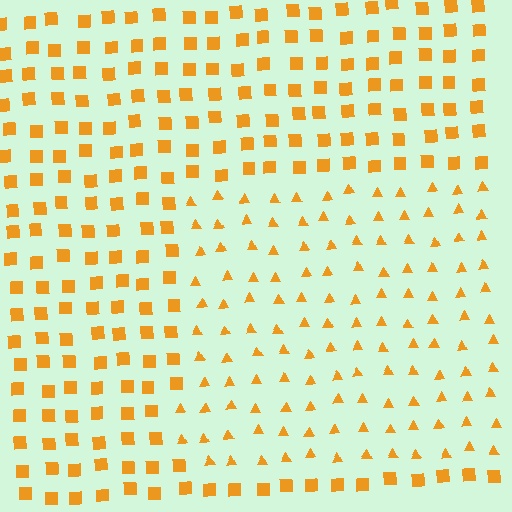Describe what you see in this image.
The image is filled with small orange elements arranged in a uniform grid. A rectangle-shaped region contains triangles, while the surrounding area contains squares. The boundary is defined purely by the change in element shape.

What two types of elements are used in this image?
The image uses triangles inside the rectangle region and squares outside it.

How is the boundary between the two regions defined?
The boundary is defined by a change in element shape: triangles inside vs. squares outside. All elements share the same color and spacing.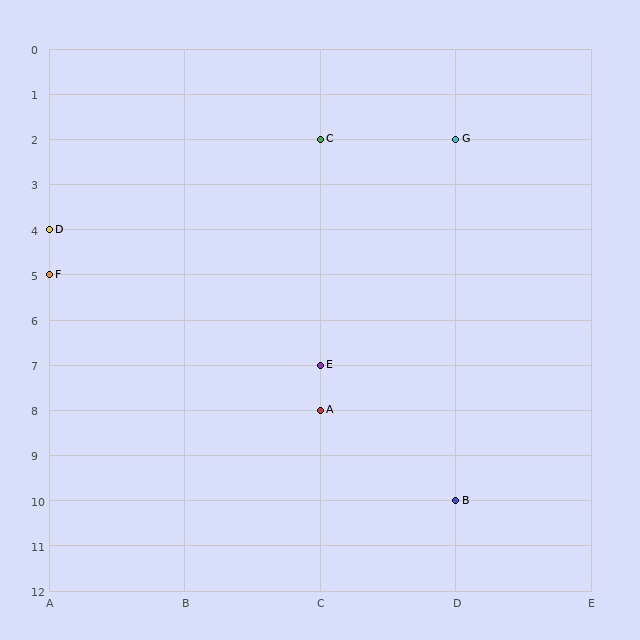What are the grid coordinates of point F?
Point F is at grid coordinates (A, 5).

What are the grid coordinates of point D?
Point D is at grid coordinates (A, 4).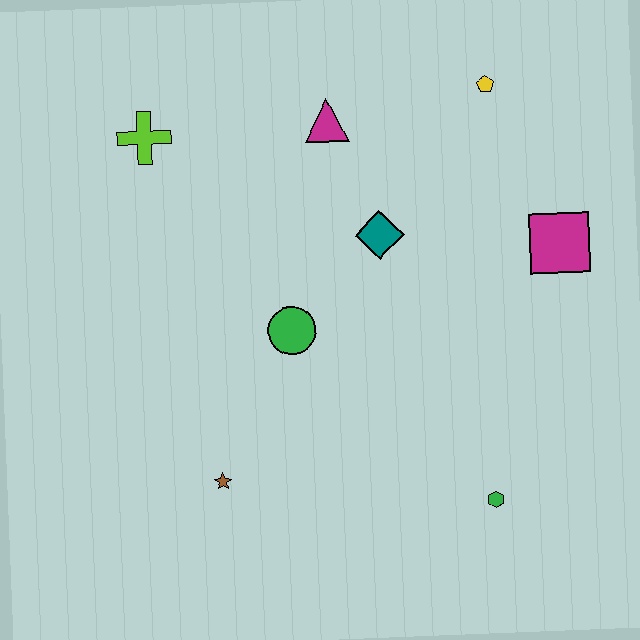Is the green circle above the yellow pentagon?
No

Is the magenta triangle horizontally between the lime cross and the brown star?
No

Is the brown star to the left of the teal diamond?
Yes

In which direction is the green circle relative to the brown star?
The green circle is above the brown star.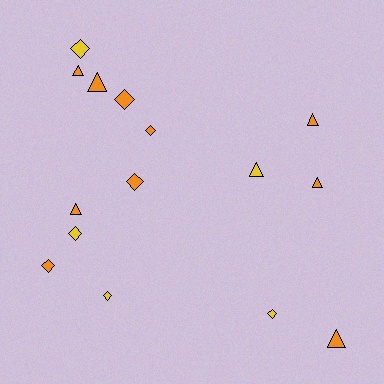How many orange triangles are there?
There are 6 orange triangles.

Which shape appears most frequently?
Diamond, with 8 objects.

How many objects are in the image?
There are 15 objects.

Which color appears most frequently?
Orange, with 10 objects.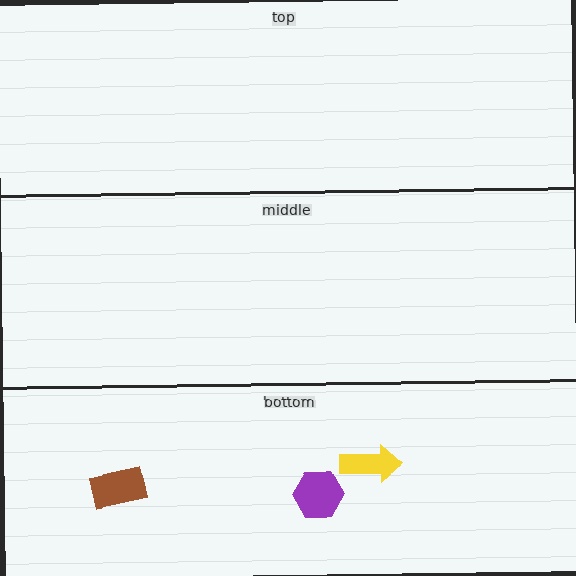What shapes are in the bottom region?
The brown rectangle, the yellow arrow, the purple hexagon.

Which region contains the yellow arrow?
The bottom region.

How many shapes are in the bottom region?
3.